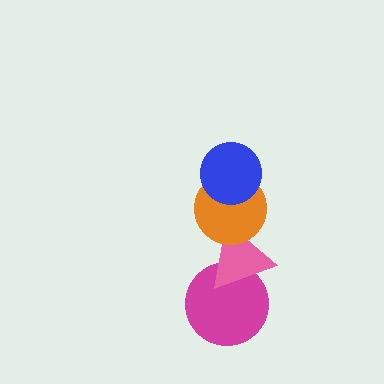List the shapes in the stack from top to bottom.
From top to bottom: the blue circle, the orange circle, the pink triangle, the magenta circle.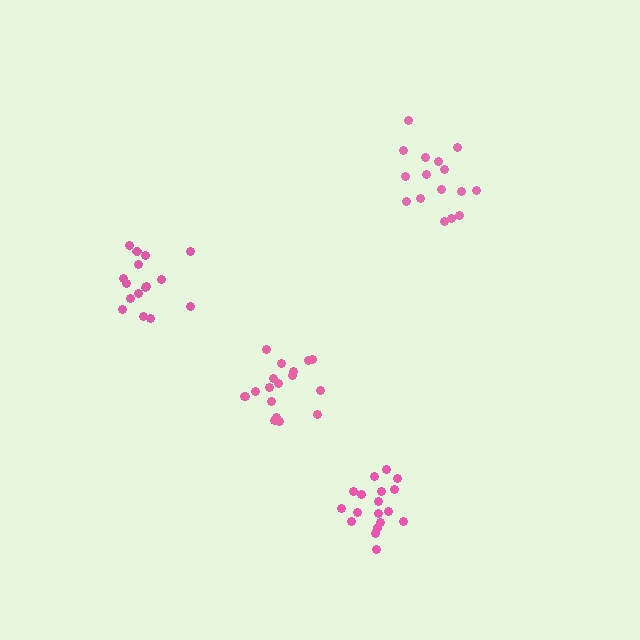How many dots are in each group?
Group 1: 18 dots, Group 2: 16 dots, Group 3: 18 dots, Group 4: 16 dots (68 total).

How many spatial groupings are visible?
There are 4 spatial groupings.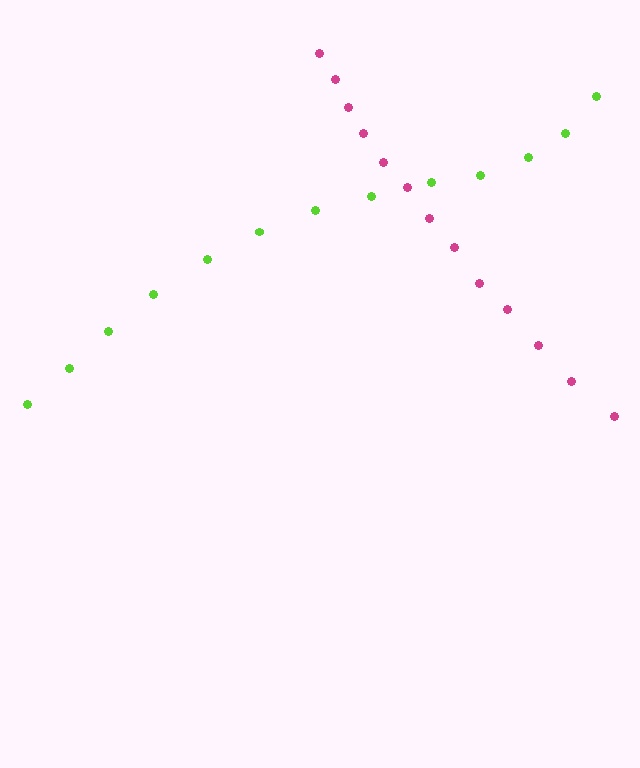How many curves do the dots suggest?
There are 2 distinct paths.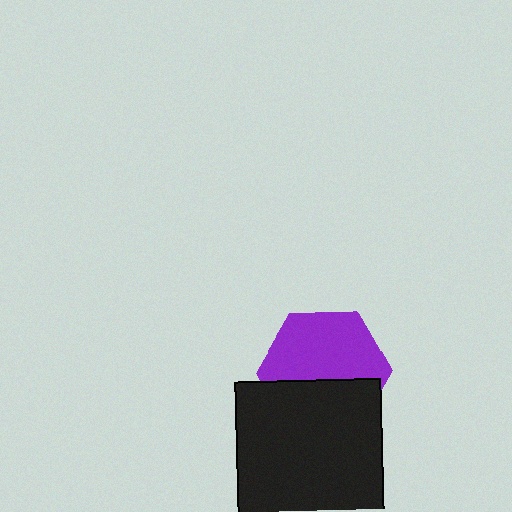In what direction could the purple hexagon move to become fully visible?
The purple hexagon could move up. That would shift it out from behind the black square entirely.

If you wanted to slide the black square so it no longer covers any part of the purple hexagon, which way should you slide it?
Slide it down — that is the most direct way to separate the two shapes.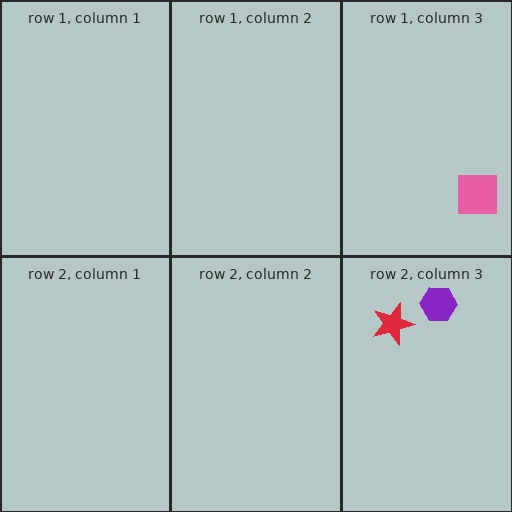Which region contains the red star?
The row 2, column 3 region.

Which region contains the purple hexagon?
The row 2, column 3 region.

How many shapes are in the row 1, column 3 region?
1.